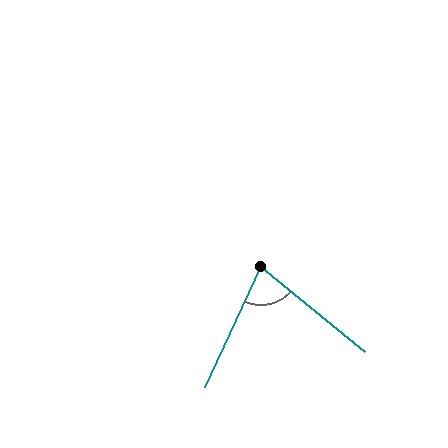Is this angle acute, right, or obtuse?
It is acute.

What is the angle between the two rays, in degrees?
Approximately 76 degrees.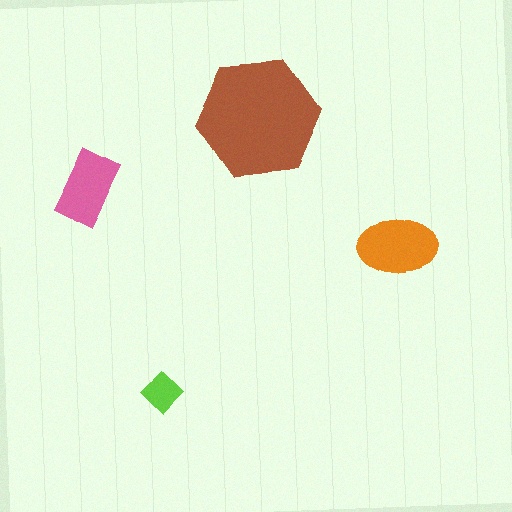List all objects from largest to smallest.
The brown hexagon, the orange ellipse, the pink rectangle, the lime diamond.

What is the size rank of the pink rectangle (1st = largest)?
3rd.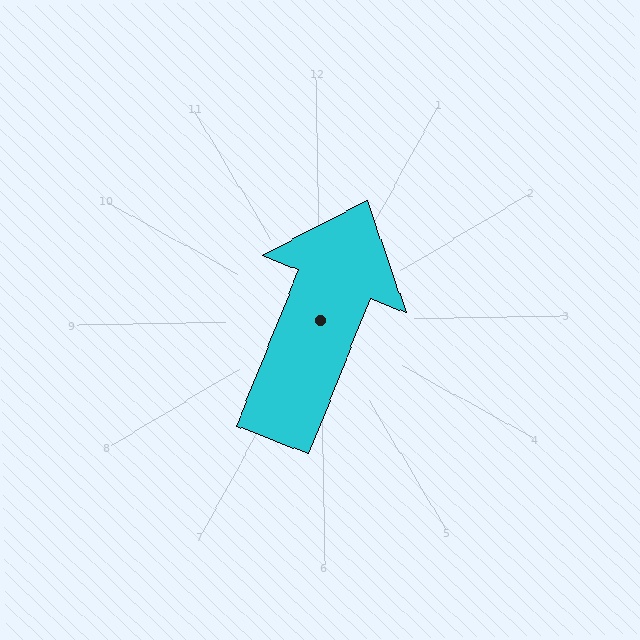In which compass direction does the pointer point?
Northeast.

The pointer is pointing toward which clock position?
Roughly 1 o'clock.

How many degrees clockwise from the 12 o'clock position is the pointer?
Approximately 23 degrees.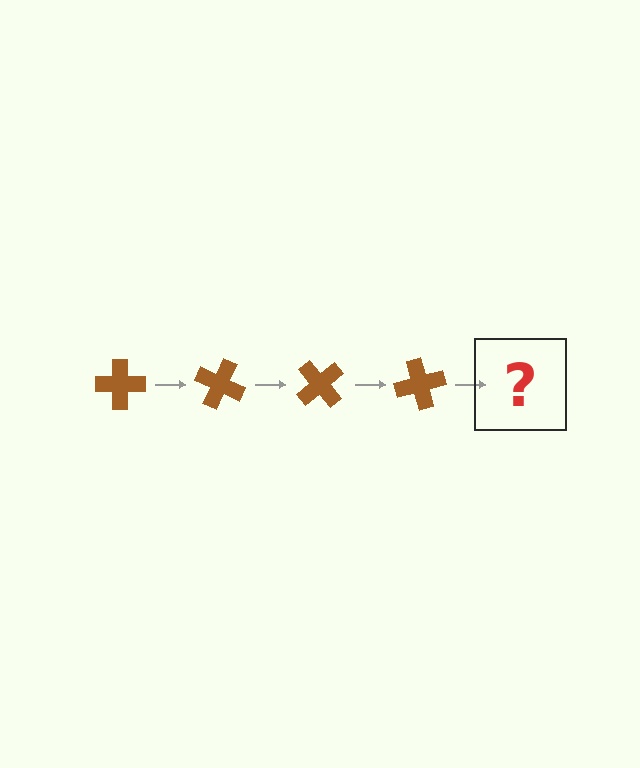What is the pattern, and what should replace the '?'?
The pattern is that the cross rotates 25 degrees each step. The '?' should be a brown cross rotated 100 degrees.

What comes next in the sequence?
The next element should be a brown cross rotated 100 degrees.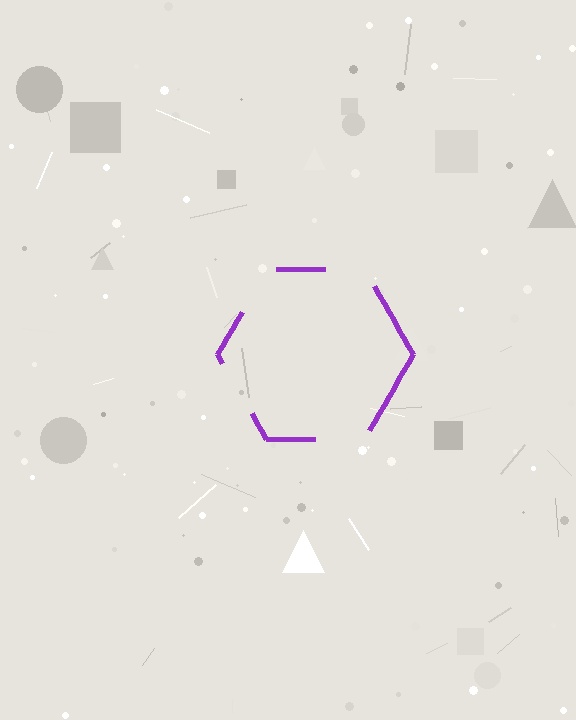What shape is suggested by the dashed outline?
The dashed outline suggests a hexagon.